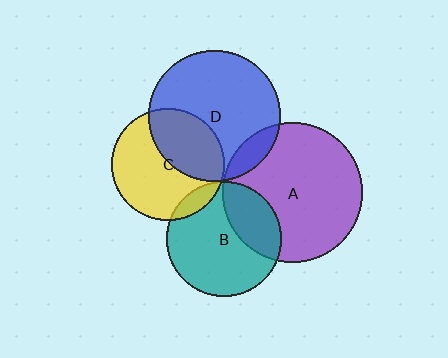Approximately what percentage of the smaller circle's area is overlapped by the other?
Approximately 30%.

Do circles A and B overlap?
Yes.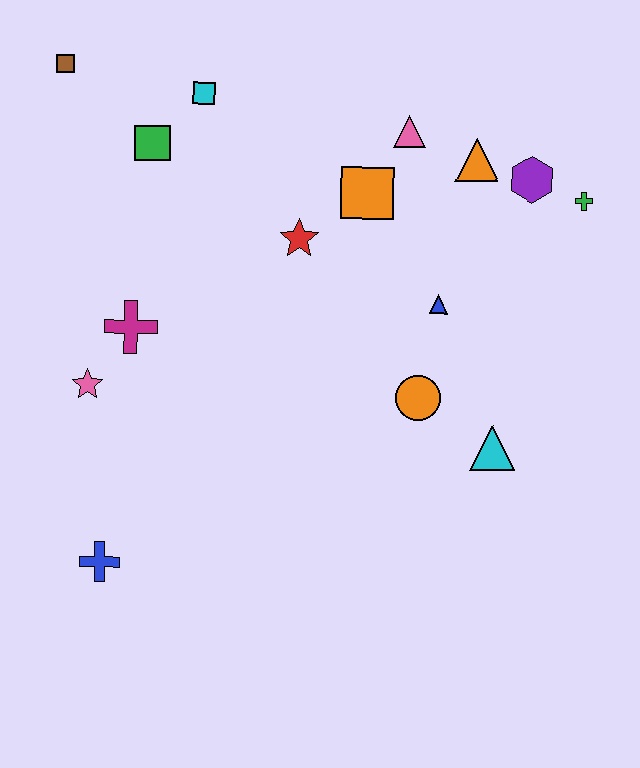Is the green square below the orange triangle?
No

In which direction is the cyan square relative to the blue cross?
The cyan square is above the blue cross.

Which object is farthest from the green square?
The cyan triangle is farthest from the green square.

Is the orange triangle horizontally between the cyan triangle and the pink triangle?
Yes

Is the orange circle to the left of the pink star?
No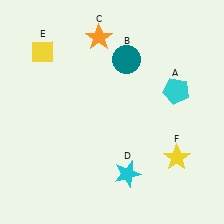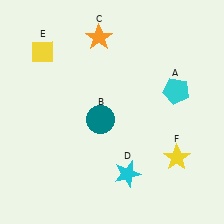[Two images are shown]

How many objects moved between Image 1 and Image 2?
1 object moved between the two images.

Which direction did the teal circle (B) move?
The teal circle (B) moved down.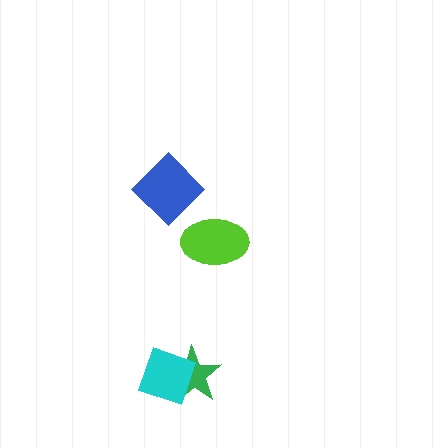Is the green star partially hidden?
Yes, it is partially covered by another shape.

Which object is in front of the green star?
The cyan diamond is in front of the green star.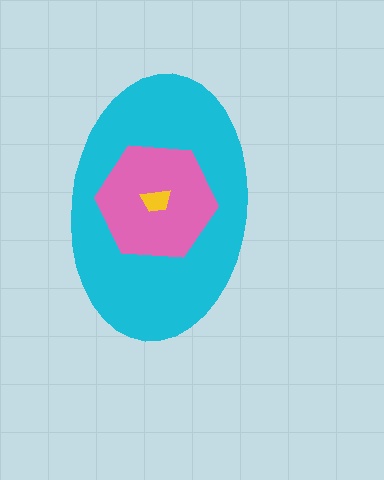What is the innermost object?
The yellow trapezoid.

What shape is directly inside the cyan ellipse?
The pink hexagon.